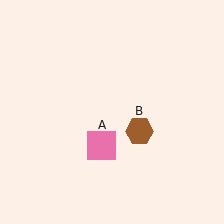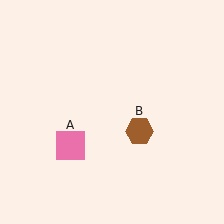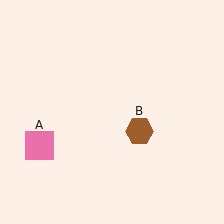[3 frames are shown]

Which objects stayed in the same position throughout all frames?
Brown hexagon (object B) remained stationary.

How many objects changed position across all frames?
1 object changed position: pink square (object A).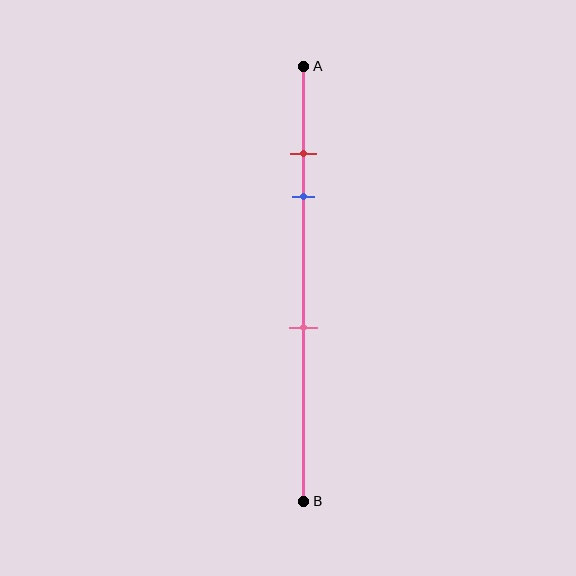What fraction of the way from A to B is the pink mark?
The pink mark is approximately 60% (0.6) of the way from A to B.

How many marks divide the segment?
There are 3 marks dividing the segment.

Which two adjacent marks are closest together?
The red and blue marks are the closest adjacent pair.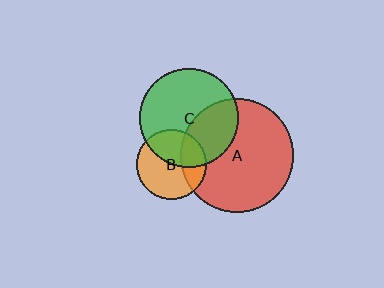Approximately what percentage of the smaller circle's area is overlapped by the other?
Approximately 45%.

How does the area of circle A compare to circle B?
Approximately 2.6 times.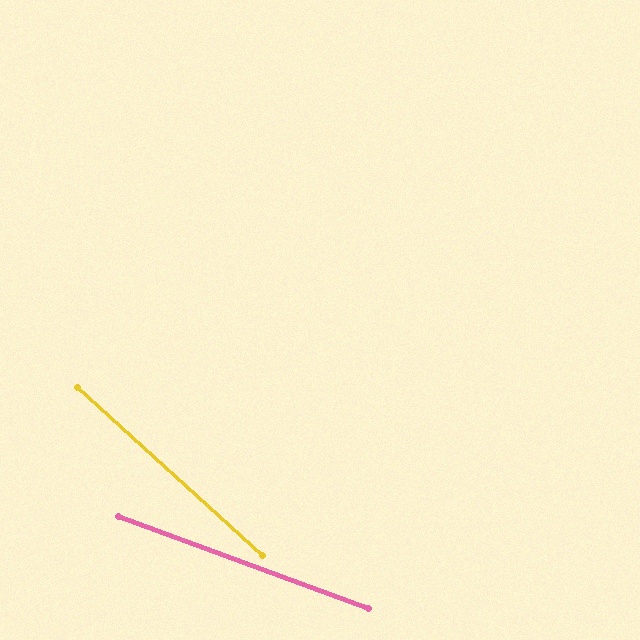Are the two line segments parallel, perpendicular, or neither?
Neither parallel nor perpendicular — they differ by about 22°.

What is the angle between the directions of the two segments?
Approximately 22 degrees.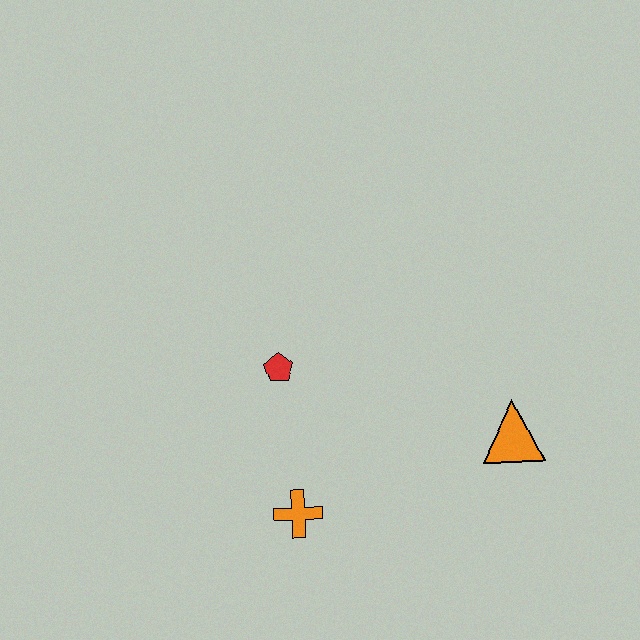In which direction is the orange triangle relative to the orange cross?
The orange triangle is to the right of the orange cross.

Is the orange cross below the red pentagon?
Yes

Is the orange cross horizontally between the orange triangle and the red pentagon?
Yes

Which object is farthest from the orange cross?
The orange triangle is farthest from the orange cross.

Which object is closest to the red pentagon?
The orange cross is closest to the red pentagon.